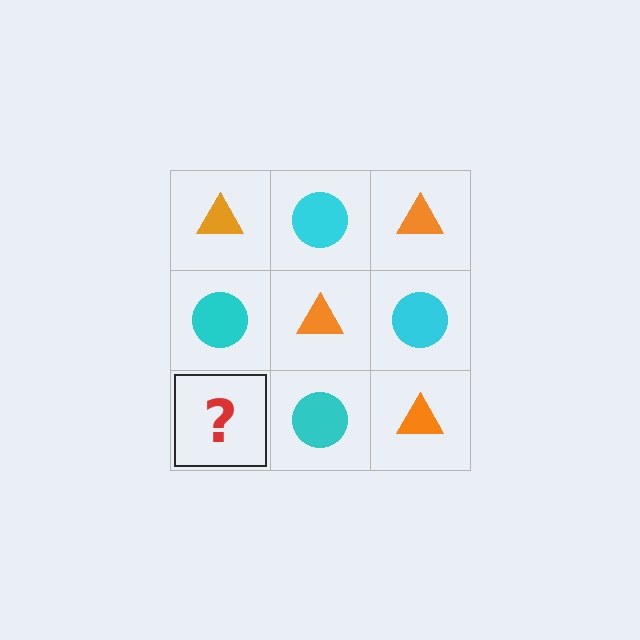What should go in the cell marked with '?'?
The missing cell should contain an orange triangle.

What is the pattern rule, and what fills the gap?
The rule is that it alternates orange triangle and cyan circle in a checkerboard pattern. The gap should be filled with an orange triangle.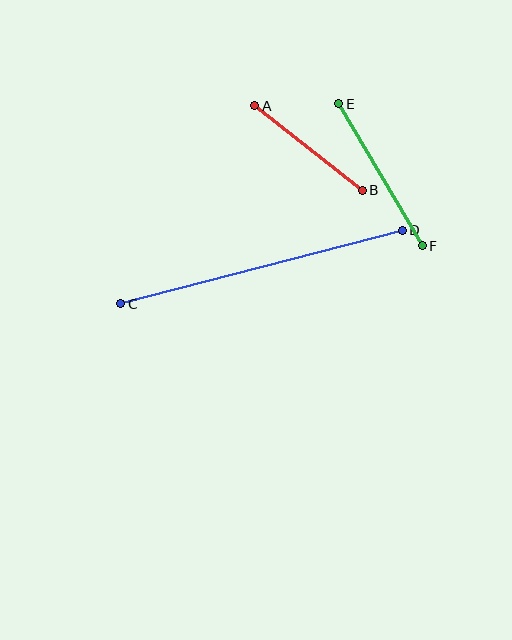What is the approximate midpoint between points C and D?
The midpoint is at approximately (262, 267) pixels.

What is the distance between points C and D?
The distance is approximately 291 pixels.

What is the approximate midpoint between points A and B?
The midpoint is at approximately (309, 148) pixels.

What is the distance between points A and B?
The distance is approximately 137 pixels.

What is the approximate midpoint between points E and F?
The midpoint is at approximately (380, 175) pixels.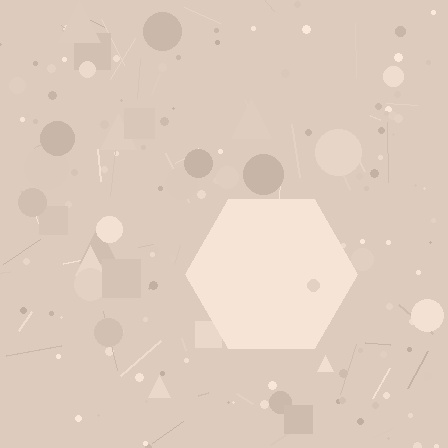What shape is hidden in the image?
A hexagon is hidden in the image.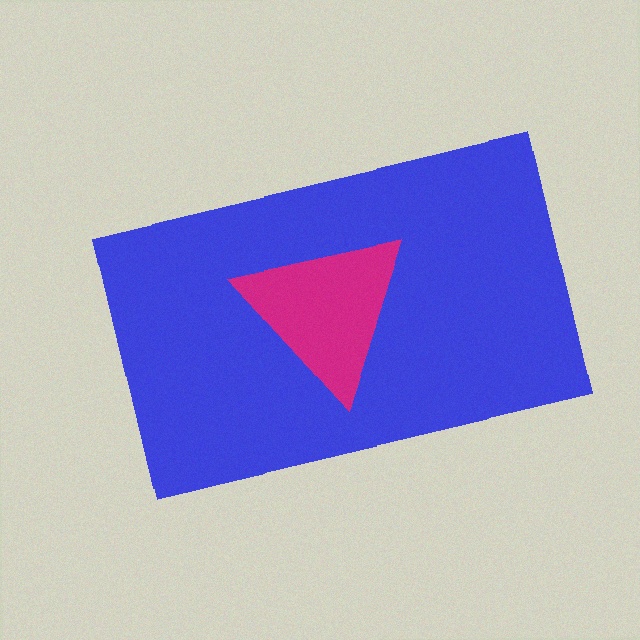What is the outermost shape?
The blue rectangle.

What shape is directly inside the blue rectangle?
The magenta triangle.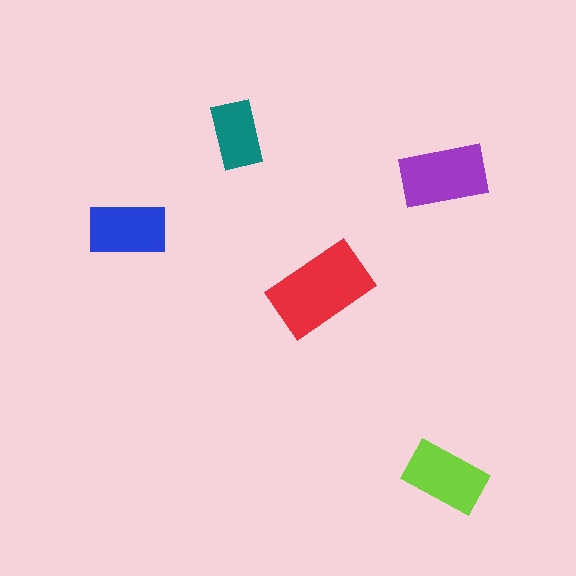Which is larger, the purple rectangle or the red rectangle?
The red one.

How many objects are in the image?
There are 5 objects in the image.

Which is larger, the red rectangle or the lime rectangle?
The red one.